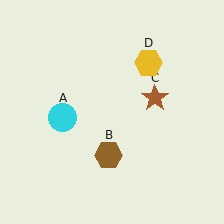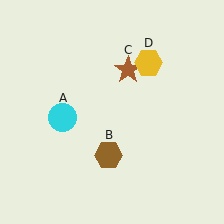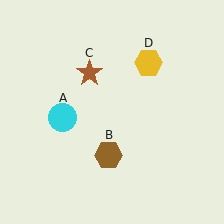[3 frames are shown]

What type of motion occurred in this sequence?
The brown star (object C) rotated counterclockwise around the center of the scene.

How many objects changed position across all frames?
1 object changed position: brown star (object C).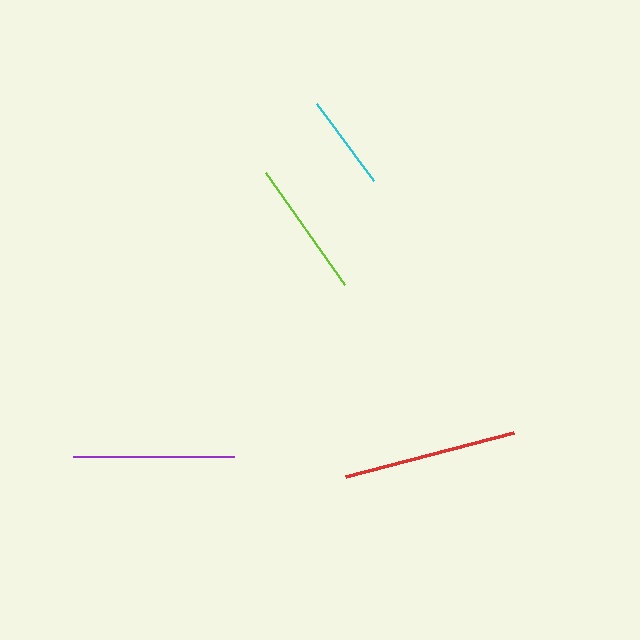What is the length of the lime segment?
The lime segment is approximately 137 pixels long.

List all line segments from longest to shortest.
From longest to shortest: red, purple, lime, cyan.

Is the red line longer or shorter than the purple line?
The red line is longer than the purple line.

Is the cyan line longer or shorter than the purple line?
The purple line is longer than the cyan line.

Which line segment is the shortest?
The cyan line is the shortest at approximately 96 pixels.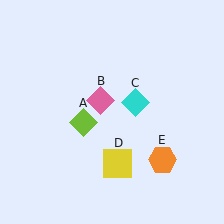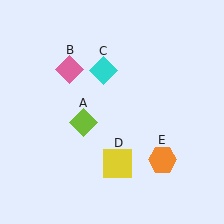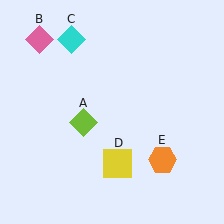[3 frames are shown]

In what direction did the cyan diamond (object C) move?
The cyan diamond (object C) moved up and to the left.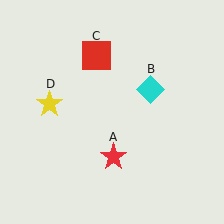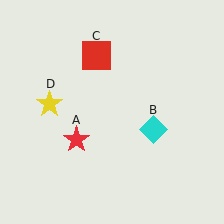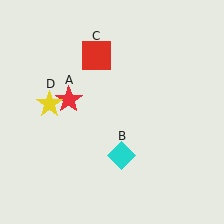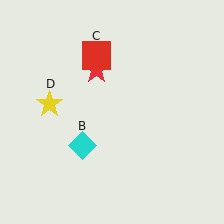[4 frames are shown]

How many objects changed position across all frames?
2 objects changed position: red star (object A), cyan diamond (object B).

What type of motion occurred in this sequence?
The red star (object A), cyan diamond (object B) rotated clockwise around the center of the scene.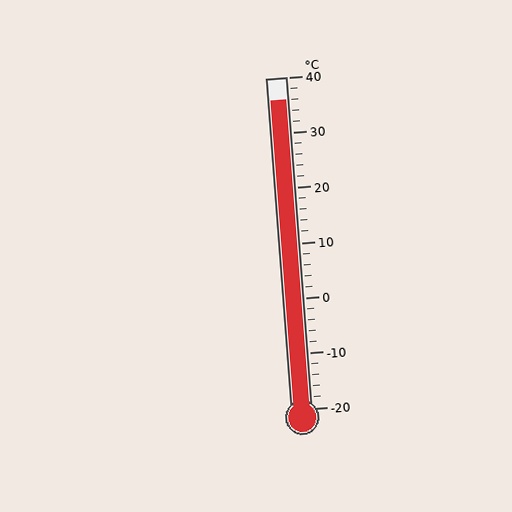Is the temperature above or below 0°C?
The temperature is above 0°C.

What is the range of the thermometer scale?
The thermometer scale ranges from -20°C to 40°C.